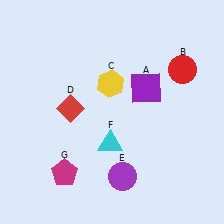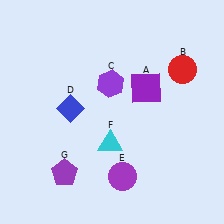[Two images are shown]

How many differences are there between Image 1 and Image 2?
There are 3 differences between the two images.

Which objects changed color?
C changed from yellow to purple. D changed from red to blue. G changed from magenta to purple.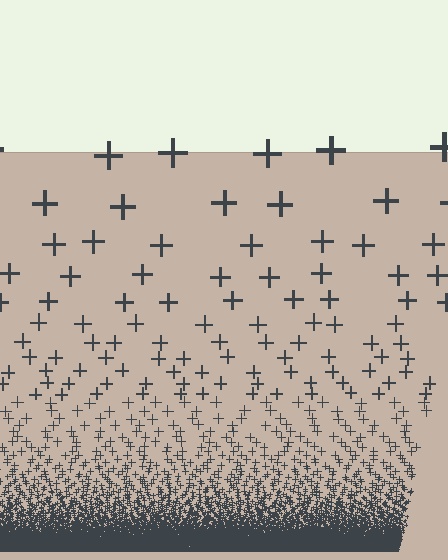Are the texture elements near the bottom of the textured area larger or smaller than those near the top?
Smaller. The gradient is inverted — elements near the bottom are smaller and denser.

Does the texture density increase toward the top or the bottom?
Density increases toward the bottom.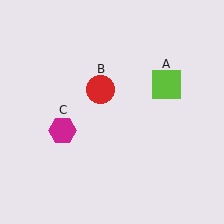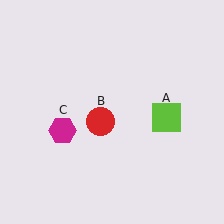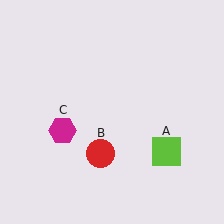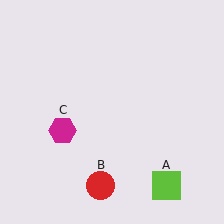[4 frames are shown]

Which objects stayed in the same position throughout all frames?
Magenta hexagon (object C) remained stationary.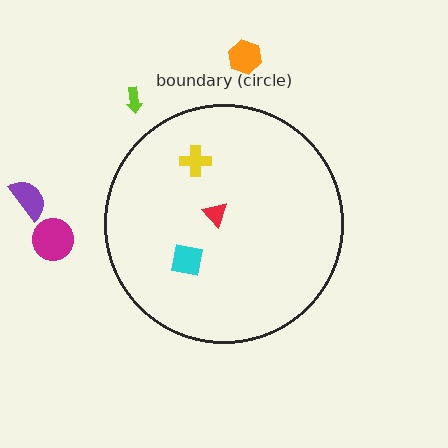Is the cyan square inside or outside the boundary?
Inside.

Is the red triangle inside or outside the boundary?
Inside.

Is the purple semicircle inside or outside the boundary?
Outside.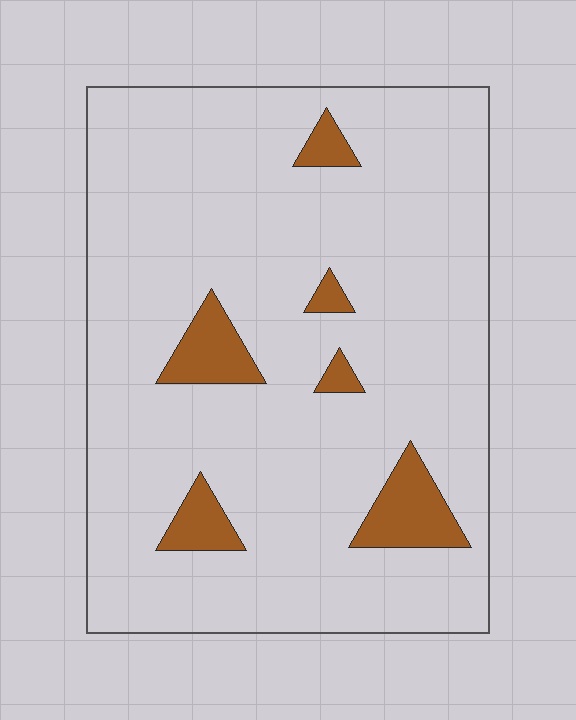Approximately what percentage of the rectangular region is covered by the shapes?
Approximately 10%.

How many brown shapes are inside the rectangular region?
6.